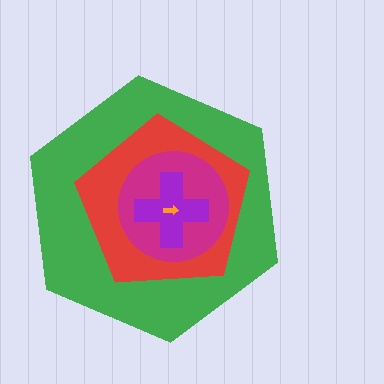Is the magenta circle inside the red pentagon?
Yes.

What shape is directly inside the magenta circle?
The purple cross.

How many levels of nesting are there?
5.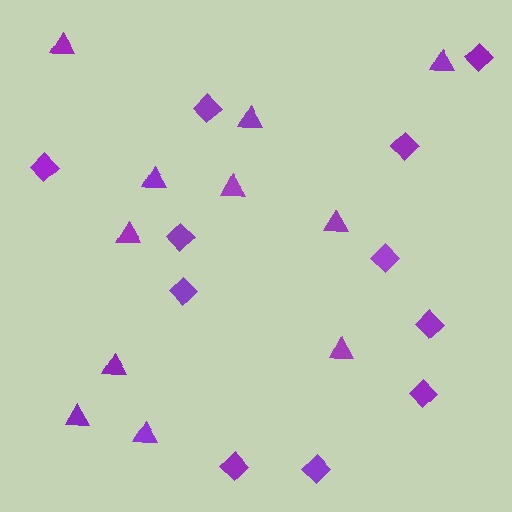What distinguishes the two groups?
There are 2 groups: one group of triangles (11) and one group of diamonds (11).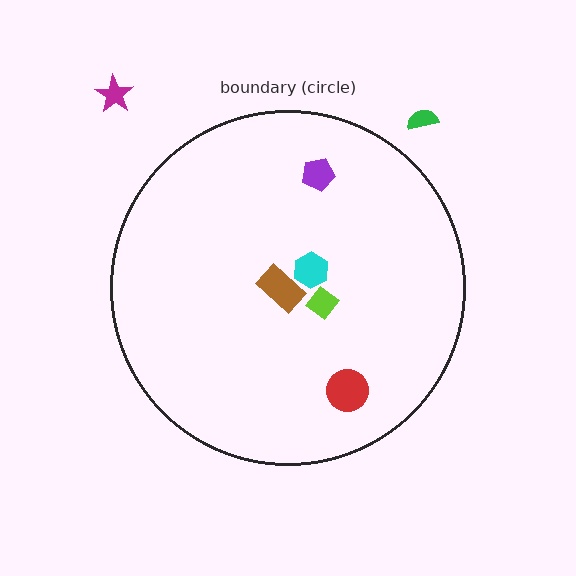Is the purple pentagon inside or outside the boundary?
Inside.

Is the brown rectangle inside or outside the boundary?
Inside.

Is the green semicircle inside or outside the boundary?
Outside.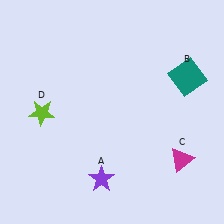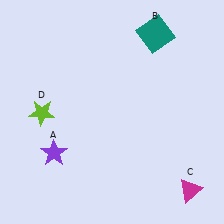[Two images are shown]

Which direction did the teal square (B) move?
The teal square (B) moved up.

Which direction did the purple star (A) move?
The purple star (A) moved left.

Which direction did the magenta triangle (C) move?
The magenta triangle (C) moved down.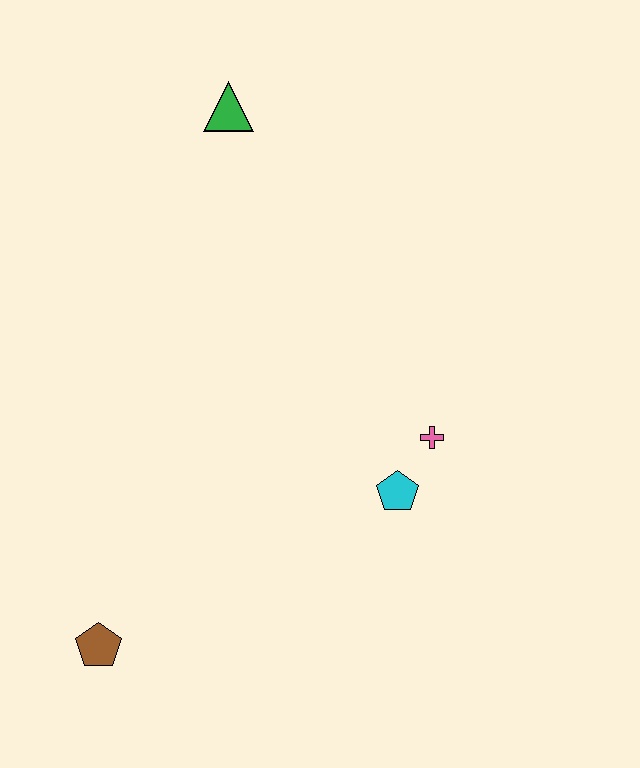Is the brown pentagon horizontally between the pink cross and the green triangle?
No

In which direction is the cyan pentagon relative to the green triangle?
The cyan pentagon is below the green triangle.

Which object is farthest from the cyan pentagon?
The green triangle is farthest from the cyan pentagon.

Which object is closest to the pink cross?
The cyan pentagon is closest to the pink cross.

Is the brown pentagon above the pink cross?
No